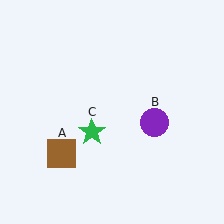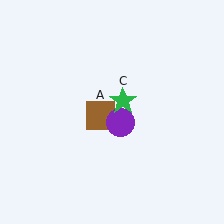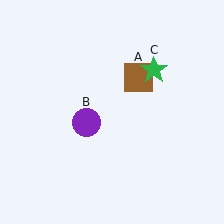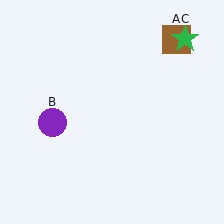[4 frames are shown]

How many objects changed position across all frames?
3 objects changed position: brown square (object A), purple circle (object B), green star (object C).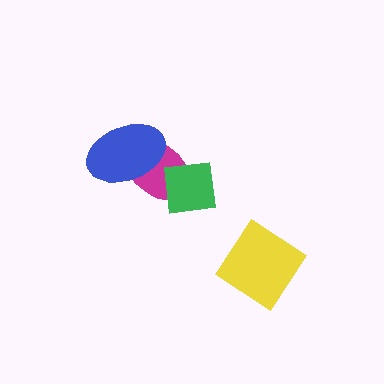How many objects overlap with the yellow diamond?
0 objects overlap with the yellow diamond.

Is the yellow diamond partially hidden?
No, no other shape covers it.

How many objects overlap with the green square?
1 object overlaps with the green square.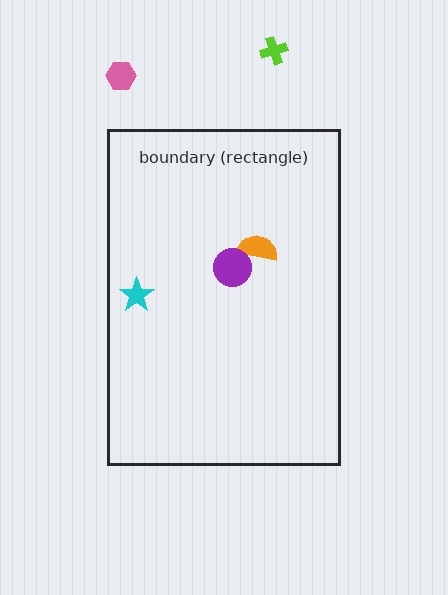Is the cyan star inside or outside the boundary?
Inside.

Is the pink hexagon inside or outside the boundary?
Outside.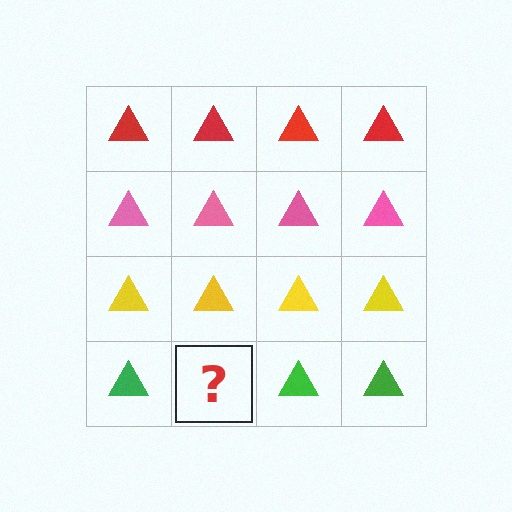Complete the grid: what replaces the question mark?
The question mark should be replaced with a green triangle.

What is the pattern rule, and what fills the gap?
The rule is that each row has a consistent color. The gap should be filled with a green triangle.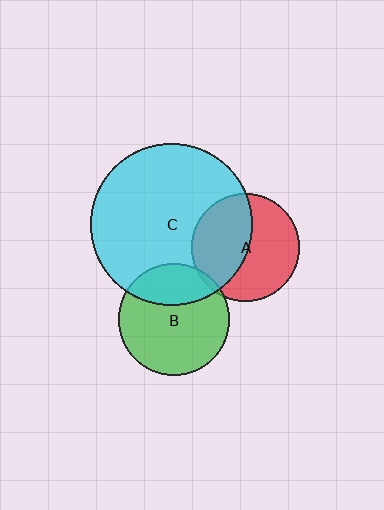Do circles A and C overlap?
Yes.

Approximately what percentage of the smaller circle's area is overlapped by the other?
Approximately 45%.